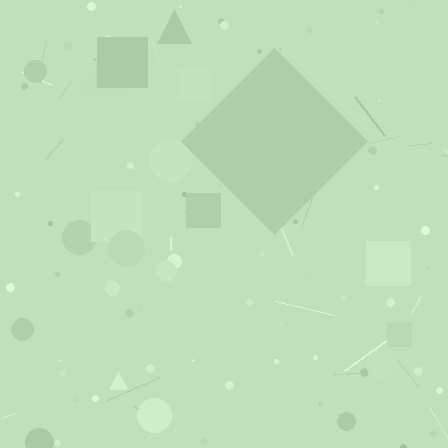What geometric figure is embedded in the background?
A diamond is embedded in the background.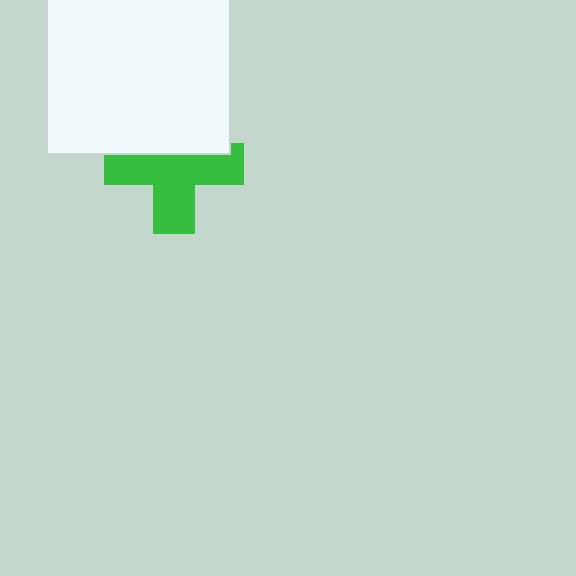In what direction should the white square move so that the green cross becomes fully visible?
The white square should move up. That is the shortest direction to clear the overlap and leave the green cross fully visible.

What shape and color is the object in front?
The object in front is a white square.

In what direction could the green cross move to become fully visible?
The green cross could move down. That would shift it out from behind the white square entirely.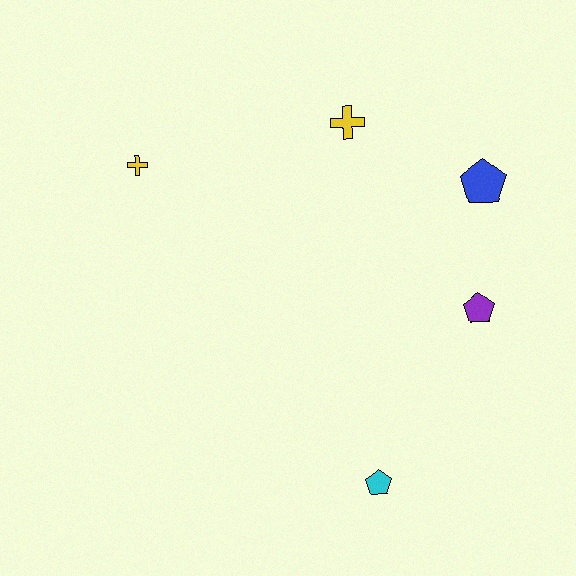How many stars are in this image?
There are no stars.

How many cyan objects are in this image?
There is 1 cyan object.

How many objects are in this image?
There are 5 objects.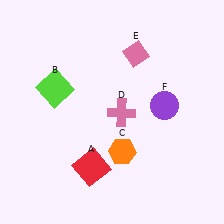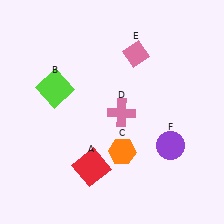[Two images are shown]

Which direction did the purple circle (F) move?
The purple circle (F) moved down.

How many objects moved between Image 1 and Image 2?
1 object moved between the two images.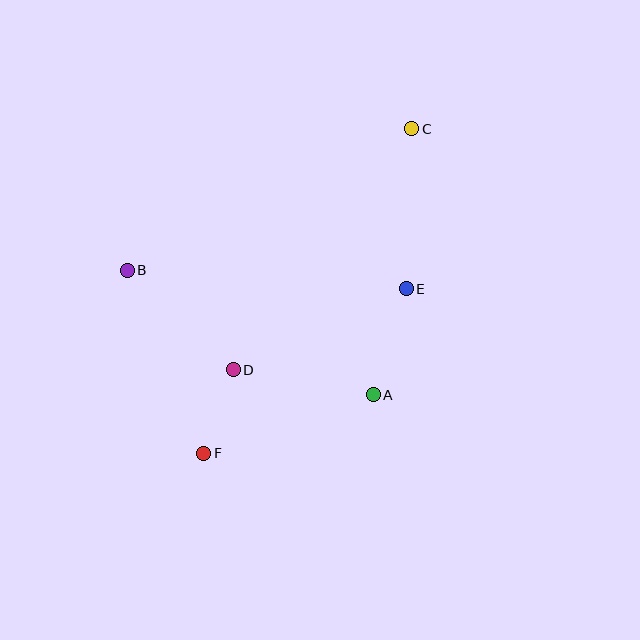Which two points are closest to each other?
Points D and F are closest to each other.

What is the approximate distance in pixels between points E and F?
The distance between E and F is approximately 261 pixels.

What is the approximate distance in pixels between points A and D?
The distance between A and D is approximately 142 pixels.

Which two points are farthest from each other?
Points C and F are farthest from each other.